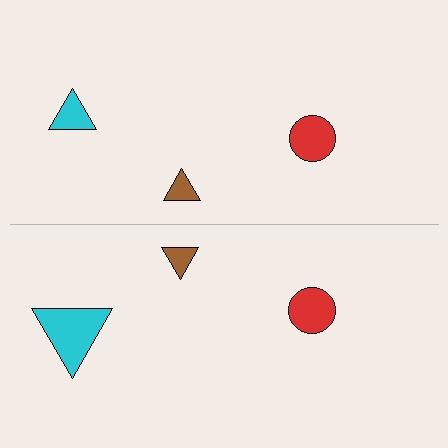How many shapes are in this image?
There are 6 shapes in this image.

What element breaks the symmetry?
The cyan triangle on the bottom side has a different size than its mirror counterpart.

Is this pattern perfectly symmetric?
No, the pattern is not perfectly symmetric. The cyan triangle on the bottom side has a different size than its mirror counterpart.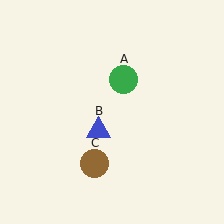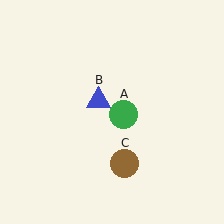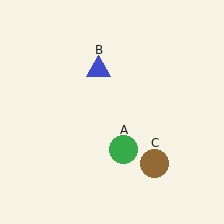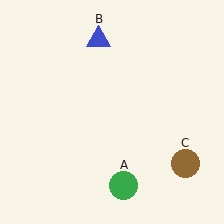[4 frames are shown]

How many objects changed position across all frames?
3 objects changed position: green circle (object A), blue triangle (object B), brown circle (object C).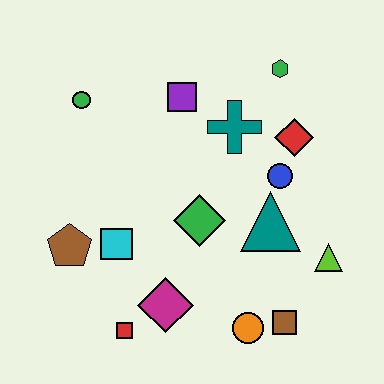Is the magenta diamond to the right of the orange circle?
No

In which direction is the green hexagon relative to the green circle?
The green hexagon is to the right of the green circle.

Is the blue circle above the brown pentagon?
Yes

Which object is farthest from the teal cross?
The red square is farthest from the teal cross.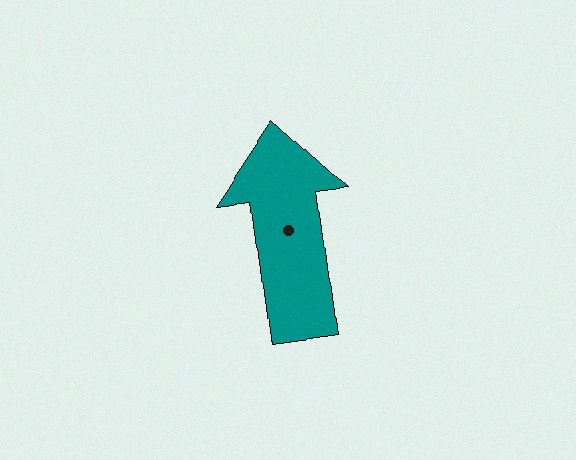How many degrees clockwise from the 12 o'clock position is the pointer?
Approximately 352 degrees.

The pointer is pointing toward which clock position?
Roughly 12 o'clock.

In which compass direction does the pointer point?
North.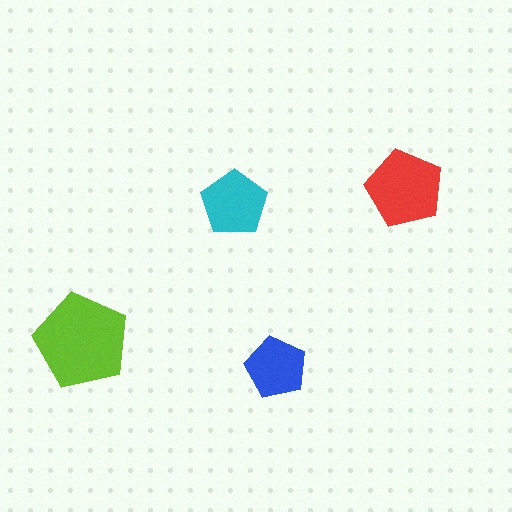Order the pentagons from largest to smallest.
the lime one, the red one, the cyan one, the blue one.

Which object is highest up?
The red pentagon is topmost.